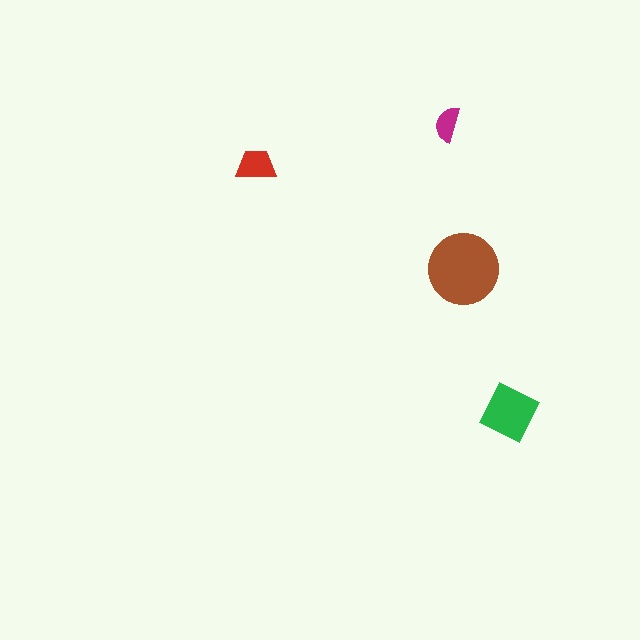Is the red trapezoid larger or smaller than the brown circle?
Smaller.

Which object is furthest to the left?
The red trapezoid is leftmost.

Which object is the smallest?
The magenta semicircle.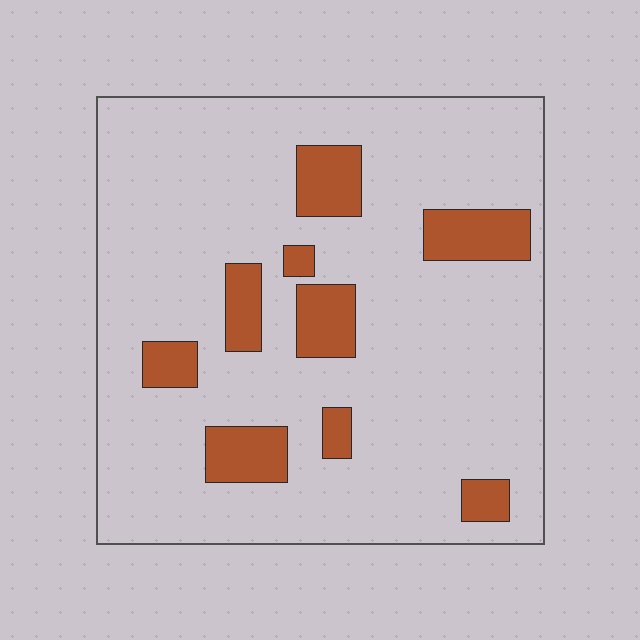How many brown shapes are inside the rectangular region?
9.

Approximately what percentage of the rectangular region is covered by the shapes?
Approximately 15%.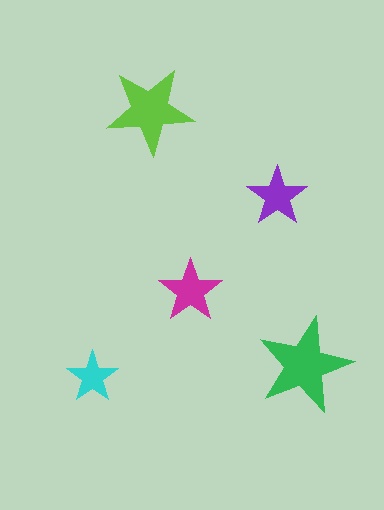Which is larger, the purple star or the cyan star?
The purple one.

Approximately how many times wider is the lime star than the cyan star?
About 1.5 times wider.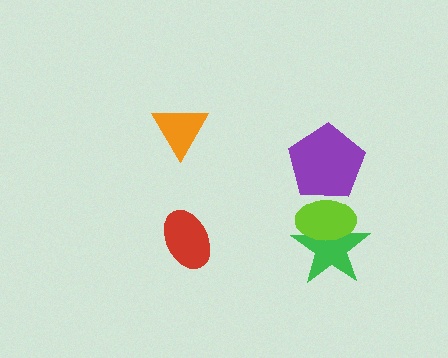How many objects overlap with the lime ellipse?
2 objects overlap with the lime ellipse.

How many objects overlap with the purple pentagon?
1 object overlaps with the purple pentagon.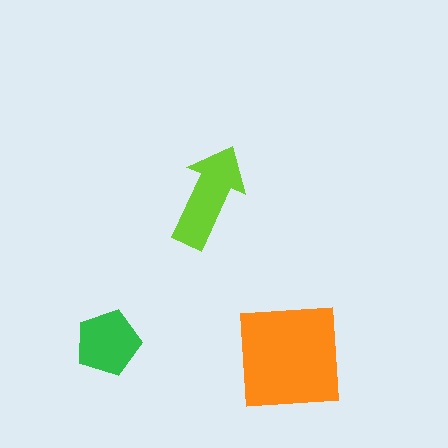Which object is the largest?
The orange square.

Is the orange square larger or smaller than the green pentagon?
Larger.